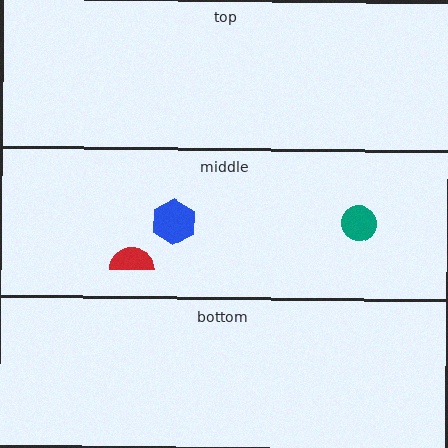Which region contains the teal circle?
The middle region.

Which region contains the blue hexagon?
The middle region.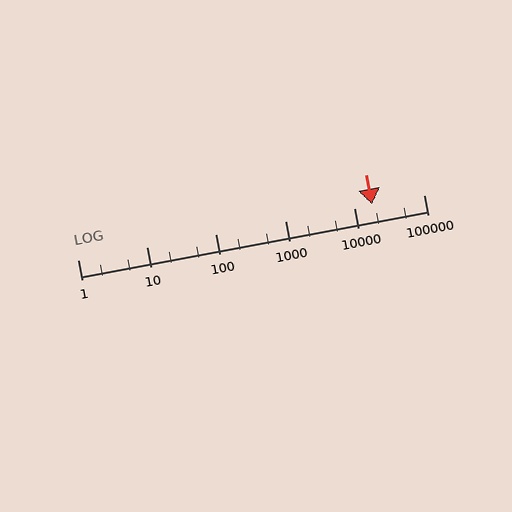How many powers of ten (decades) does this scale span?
The scale spans 5 decades, from 1 to 100000.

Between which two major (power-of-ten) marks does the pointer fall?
The pointer is between 10000 and 100000.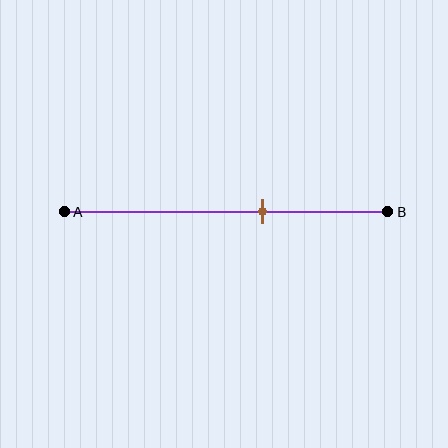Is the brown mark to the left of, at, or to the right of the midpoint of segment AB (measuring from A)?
The brown mark is to the right of the midpoint of segment AB.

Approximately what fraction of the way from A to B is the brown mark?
The brown mark is approximately 60% of the way from A to B.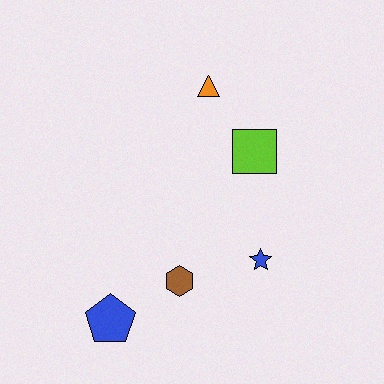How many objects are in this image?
There are 5 objects.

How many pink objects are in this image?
There are no pink objects.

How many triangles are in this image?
There is 1 triangle.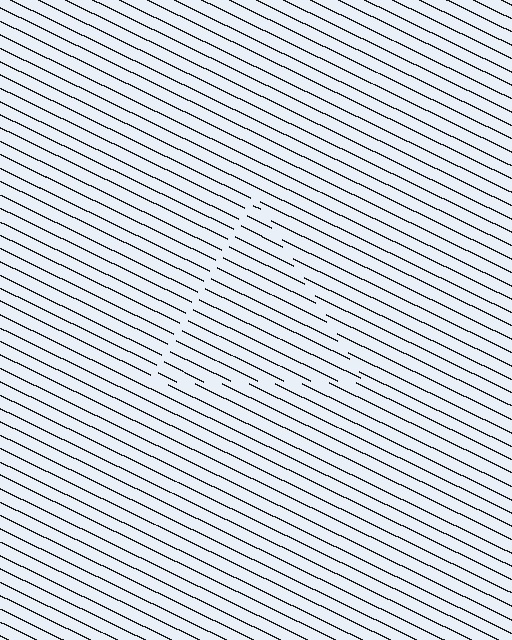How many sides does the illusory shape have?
3 sides — the line-ends trace a triangle.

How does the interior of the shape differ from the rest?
The interior of the shape contains the same grating, shifted by half a period — the contour is defined by the phase discontinuity where line-ends from the inner and outer gratings abut.